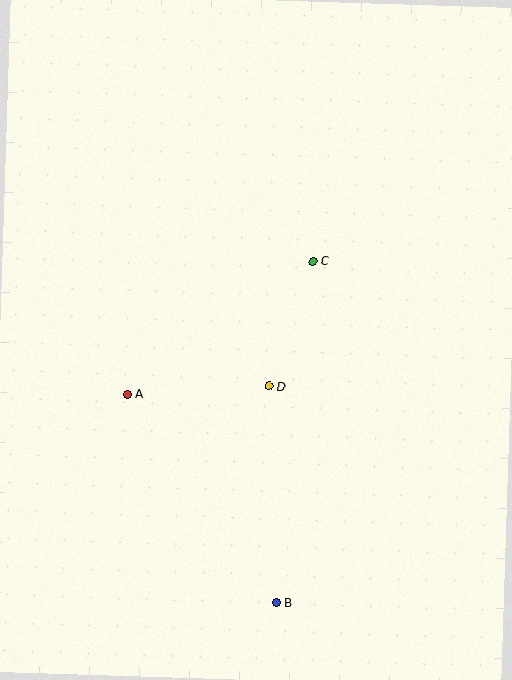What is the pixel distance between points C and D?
The distance between C and D is 133 pixels.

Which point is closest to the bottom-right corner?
Point B is closest to the bottom-right corner.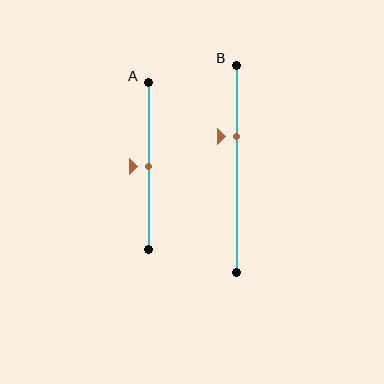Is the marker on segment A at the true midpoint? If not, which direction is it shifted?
Yes, the marker on segment A is at the true midpoint.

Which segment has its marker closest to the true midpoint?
Segment A has its marker closest to the true midpoint.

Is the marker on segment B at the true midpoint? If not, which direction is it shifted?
No, the marker on segment B is shifted upward by about 16% of the segment length.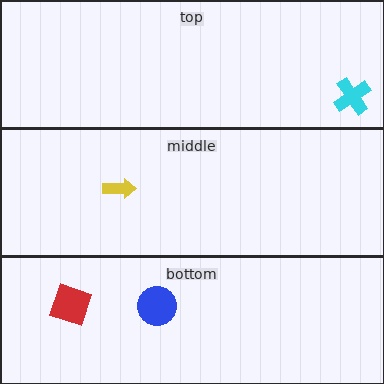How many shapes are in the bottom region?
2.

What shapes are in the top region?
The cyan cross.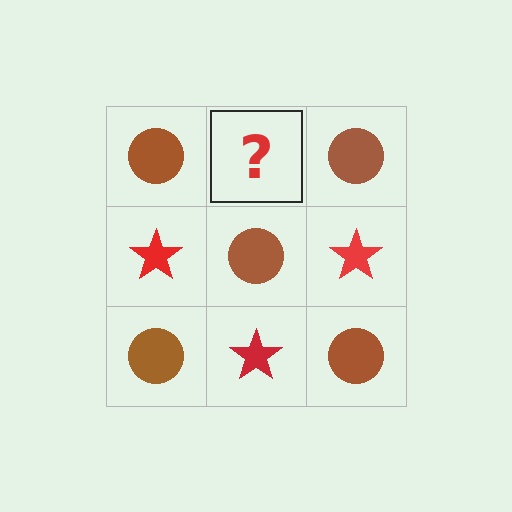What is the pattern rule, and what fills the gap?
The rule is that it alternates brown circle and red star in a checkerboard pattern. The gap should be filled with a red star.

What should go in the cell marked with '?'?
The missing cell should contain a red star.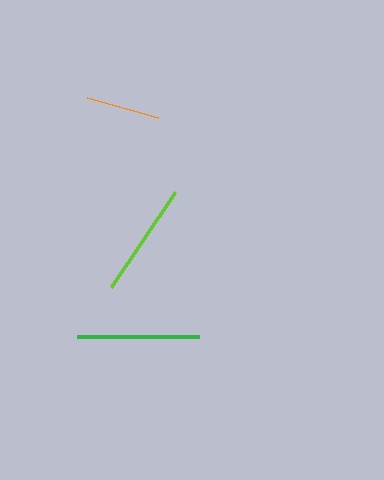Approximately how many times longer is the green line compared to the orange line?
The green line is approximately 1.6 times the length of the orange line.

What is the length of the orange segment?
The orange segment is approximately 74 pixels long.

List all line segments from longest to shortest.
From longest to shortest: green, lime, orange.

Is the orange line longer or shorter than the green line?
The green line is longer than the orange line.